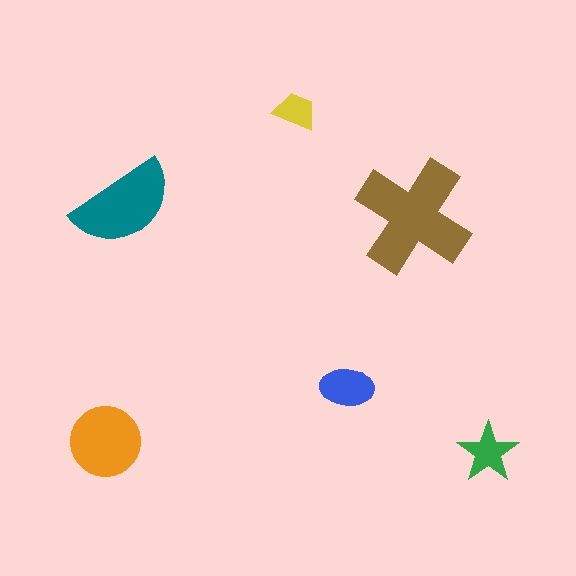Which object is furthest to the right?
The green star is rightmost.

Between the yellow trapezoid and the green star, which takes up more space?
The green star.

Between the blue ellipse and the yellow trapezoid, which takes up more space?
The blue ellipse.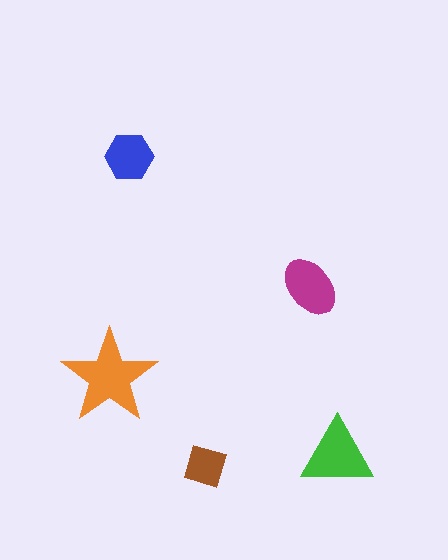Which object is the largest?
The orange star.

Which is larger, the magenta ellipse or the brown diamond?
The magenta ellipse.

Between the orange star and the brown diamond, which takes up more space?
The orange star.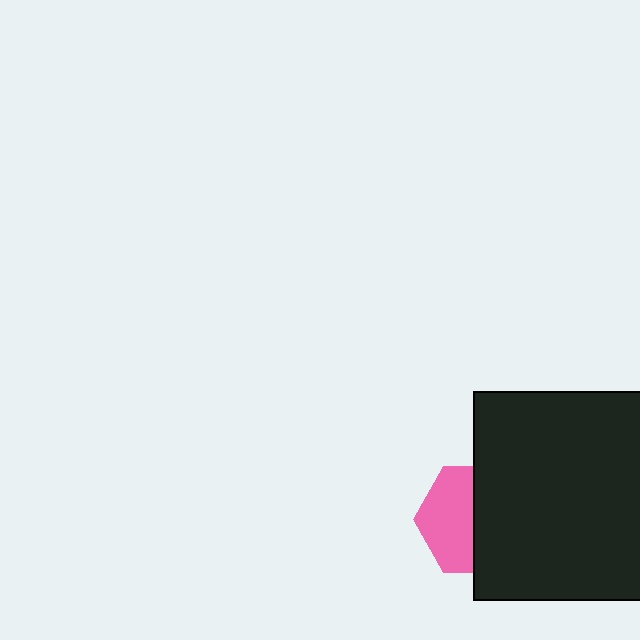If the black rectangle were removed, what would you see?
You would see the complete pink hexagon.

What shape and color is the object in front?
The object in front is a black rectangle.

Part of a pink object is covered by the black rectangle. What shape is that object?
It is a hexagon.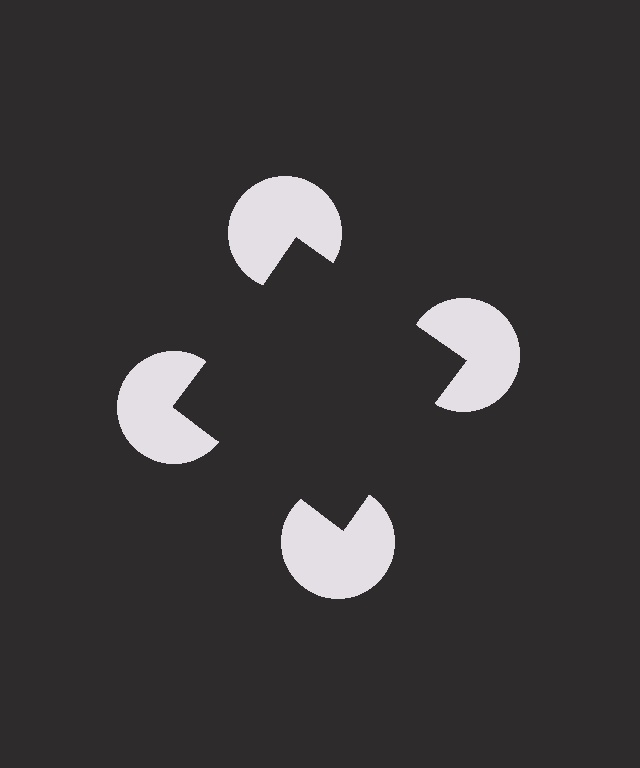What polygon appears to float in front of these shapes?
An illusory square — its edges are inferred from the aligned wedge cuts in the pac-man discs, not physically drawn.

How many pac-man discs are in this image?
There are 4 — one at each vertex of the illusory square.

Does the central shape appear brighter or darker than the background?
It typically appears slightly darker than the background, even though no actual brightness change is drawn.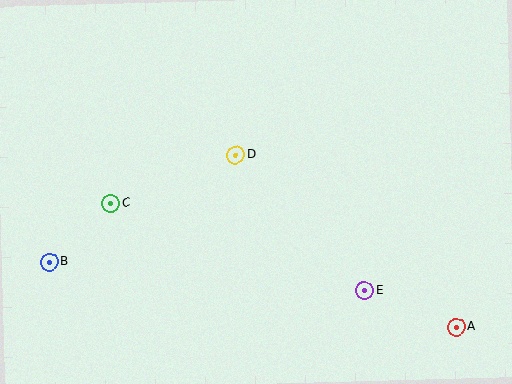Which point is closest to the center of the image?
Point D at (236, 155) is closest to the center.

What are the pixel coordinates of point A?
Point A is at (456, 327).